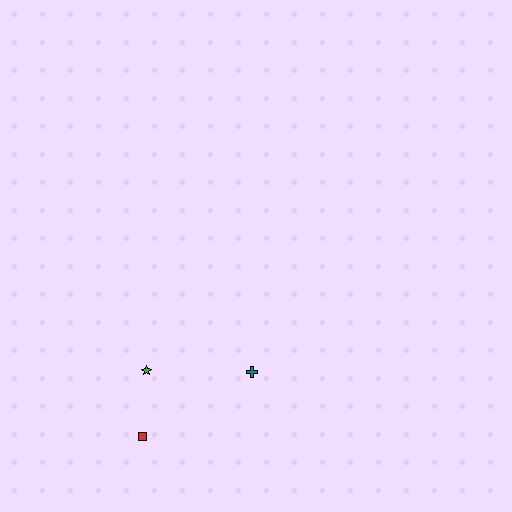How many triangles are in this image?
There are no triangles.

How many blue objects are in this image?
There are no blue objects.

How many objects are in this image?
There are 3 objects.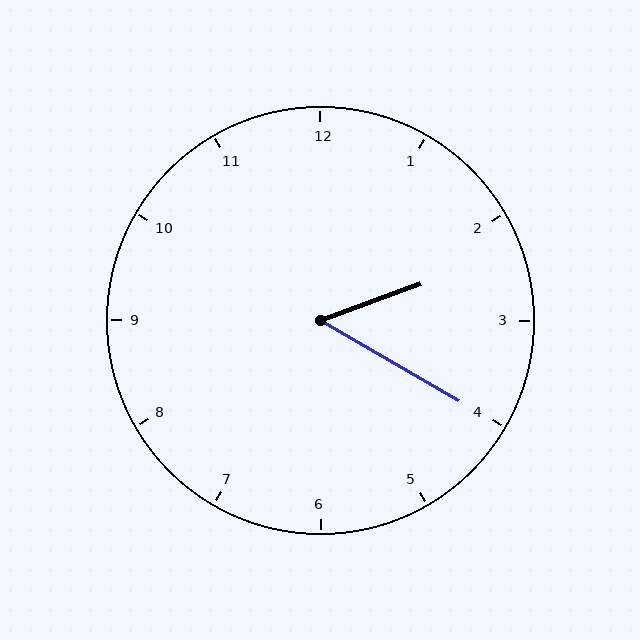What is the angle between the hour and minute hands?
Approximately 50 degrees.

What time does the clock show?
2:20.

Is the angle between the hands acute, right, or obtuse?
It is acute.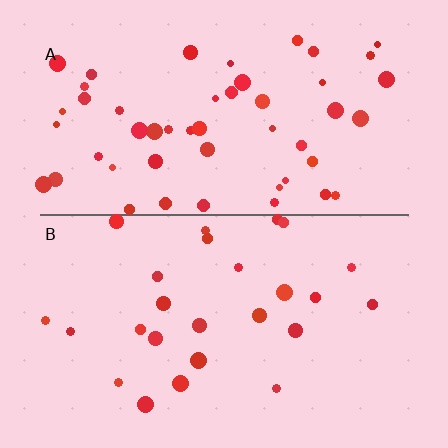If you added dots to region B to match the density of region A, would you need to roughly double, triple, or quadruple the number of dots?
Approximately double.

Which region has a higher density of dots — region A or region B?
A (the top).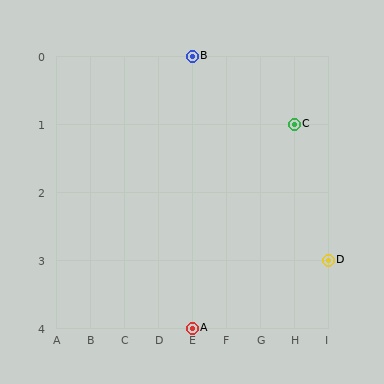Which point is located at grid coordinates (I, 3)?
Point D is at (I, 3).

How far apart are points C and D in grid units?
Points C and D are 1 column and 2 rows apart (about 2.2 grid units diagonally).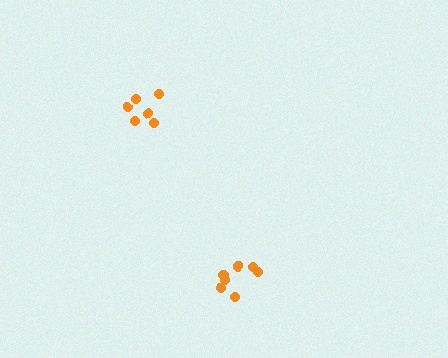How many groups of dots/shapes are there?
There are 2 groups.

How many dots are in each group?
Group 1: 6 dots, Group 2: 7 dots (13 total).